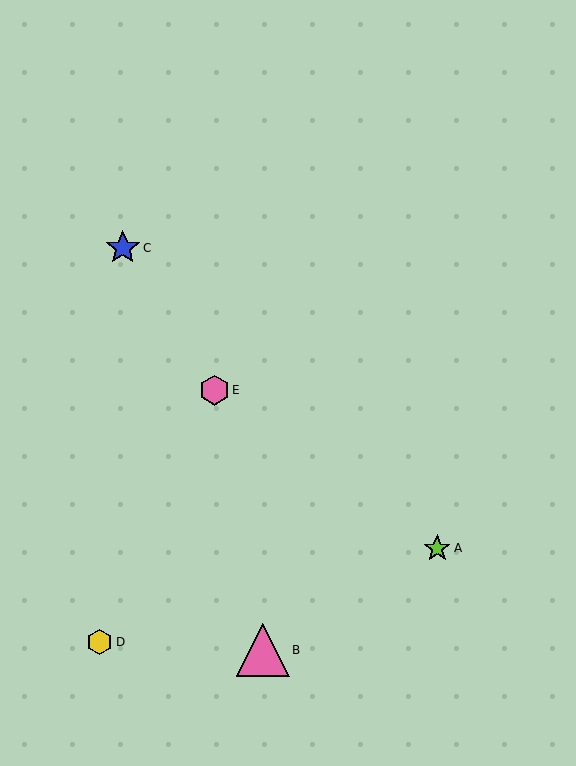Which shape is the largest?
The pink triangle (labeled B) is the largest.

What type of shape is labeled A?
Shape A is a lime star.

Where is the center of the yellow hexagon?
The center of the yellow hexagon is at (100, 642).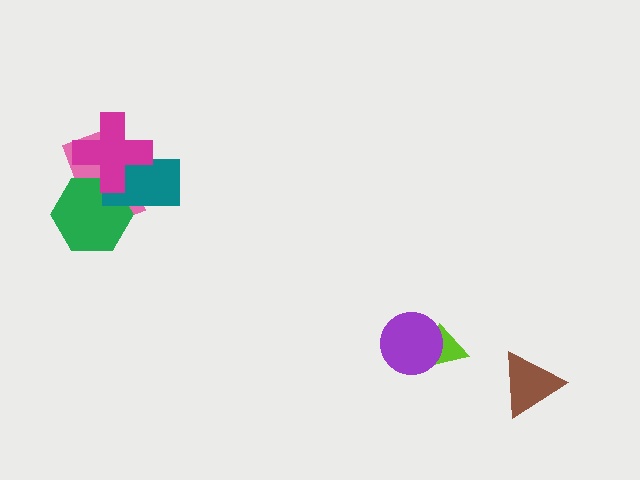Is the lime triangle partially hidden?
Yes, it is partially covered by another shape.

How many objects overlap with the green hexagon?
3 objects overlap with the green hexagon.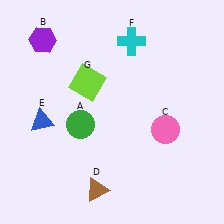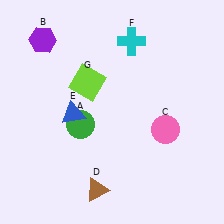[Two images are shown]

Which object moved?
The blue triangle (E) moved right.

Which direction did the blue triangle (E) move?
The blue triangle (E) moved right.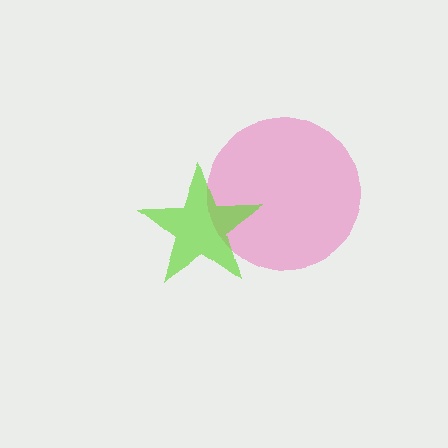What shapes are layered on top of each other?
The layered shapes are: a pink circle, a lime star.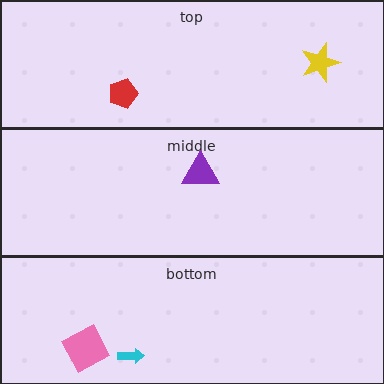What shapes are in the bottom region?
The pink square, the cyan arrow.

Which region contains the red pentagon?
The top region.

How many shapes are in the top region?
2.